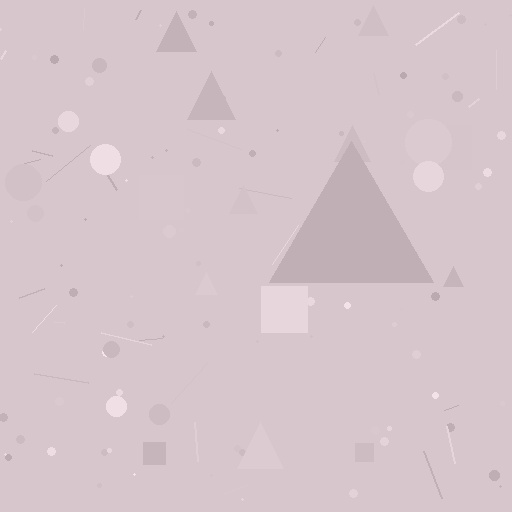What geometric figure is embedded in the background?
A triangle is embedded in the background.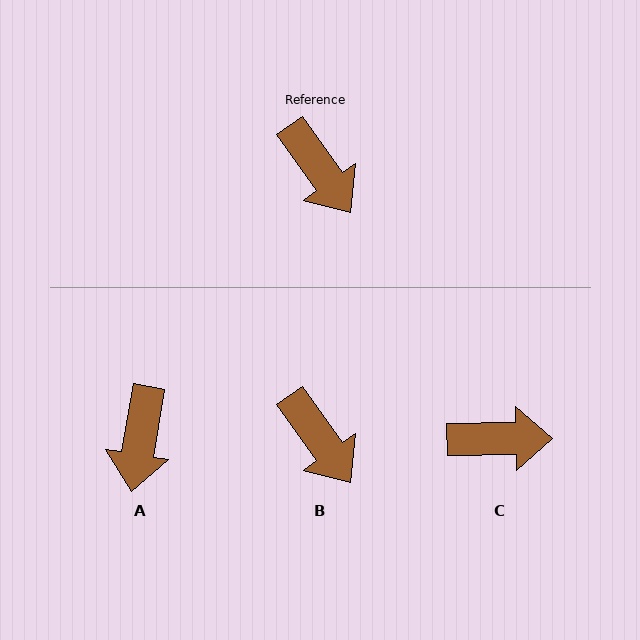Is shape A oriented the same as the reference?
No, it is off by about 45 degrees.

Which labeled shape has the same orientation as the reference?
B.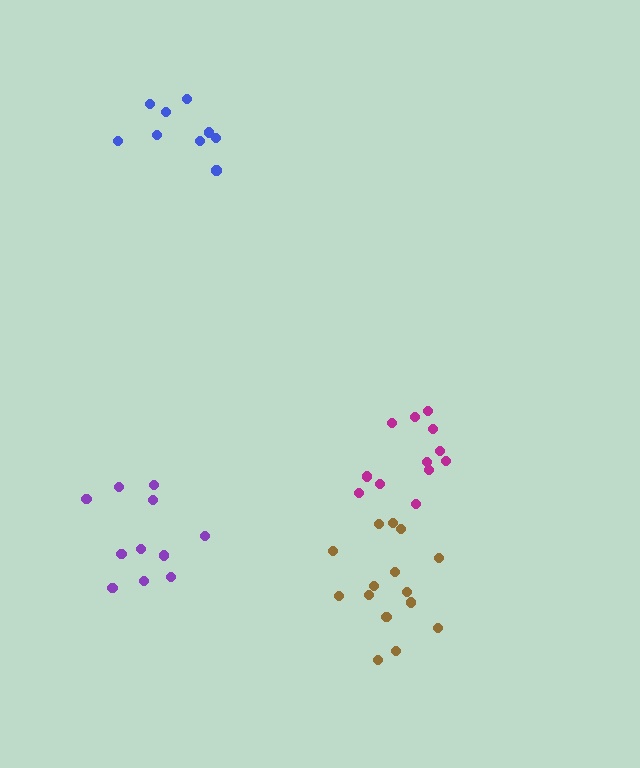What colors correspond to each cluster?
The clusters are colored: purple, magenta, blue, brown.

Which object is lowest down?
The brown cluster is bottommost.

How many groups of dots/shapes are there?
There are 4 groups.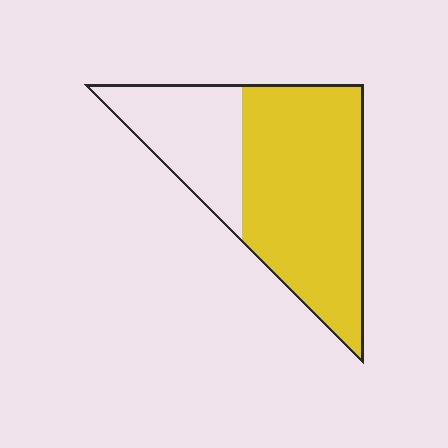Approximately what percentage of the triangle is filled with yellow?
Approximately 70%.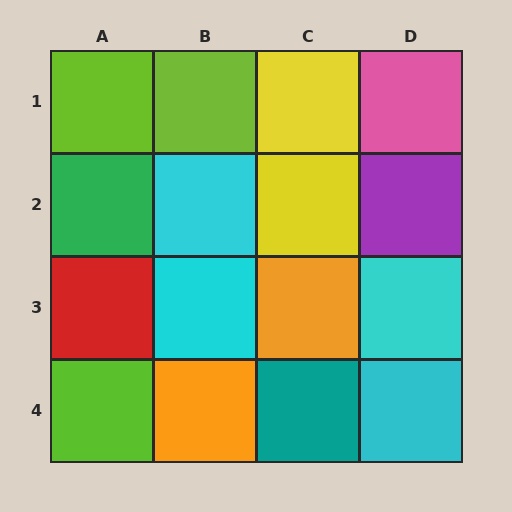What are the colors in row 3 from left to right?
Red, cyan, orange, cyan.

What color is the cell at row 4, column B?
Orange.